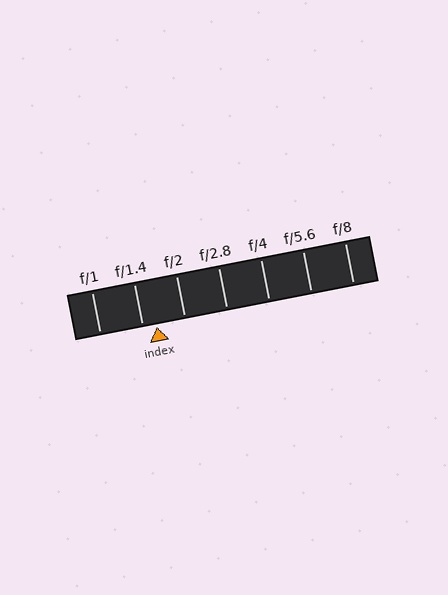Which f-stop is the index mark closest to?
The index mark is closest to f/1.4.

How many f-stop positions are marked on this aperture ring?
There are 7 f-stop positions marked.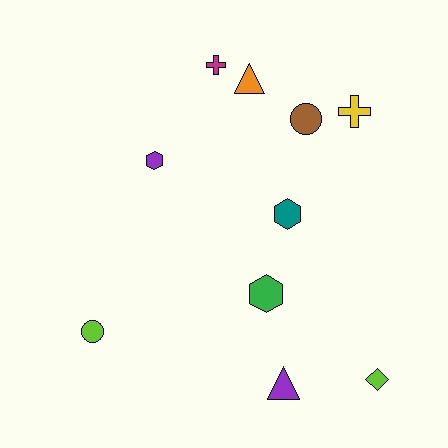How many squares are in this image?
There are no squares.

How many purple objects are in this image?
There are 2 purple objects.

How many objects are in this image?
There are 10 objects.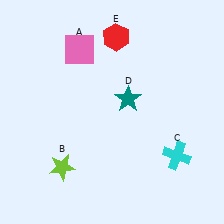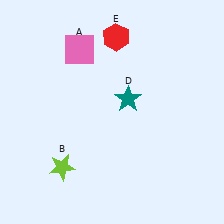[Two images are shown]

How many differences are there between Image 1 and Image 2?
There is 1 difference between the two images.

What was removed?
The cyan cross (C) was removed in Image 2.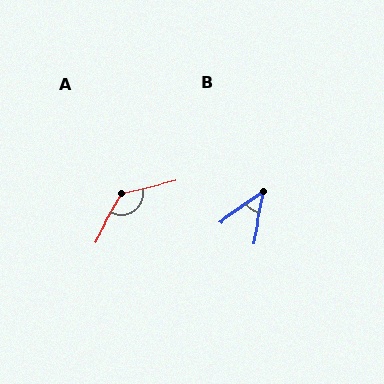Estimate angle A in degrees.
Approximately 132 degrees.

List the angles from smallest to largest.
B (44°), A (132°).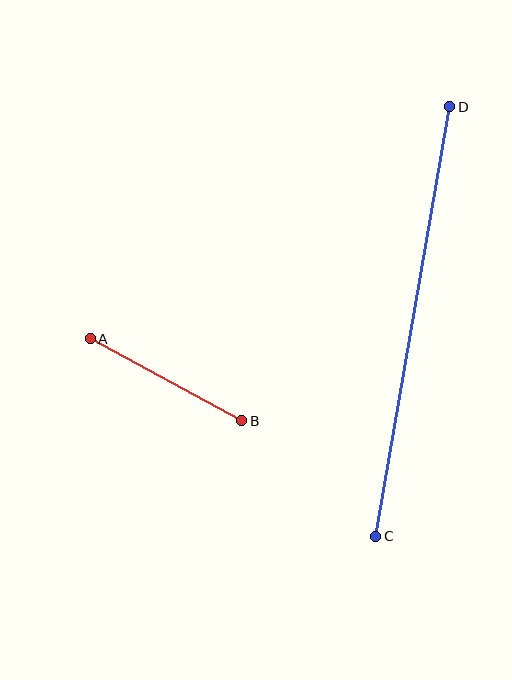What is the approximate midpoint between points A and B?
The midpoint is at approximately (166, 380) pixels.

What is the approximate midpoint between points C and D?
The midpoint is at approximately (413, 322) pixels.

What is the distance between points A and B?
The distance is approximately 172 pixels.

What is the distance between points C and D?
The distance is approximately 436 pixels.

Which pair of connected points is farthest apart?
Points C and D are farthest apart.